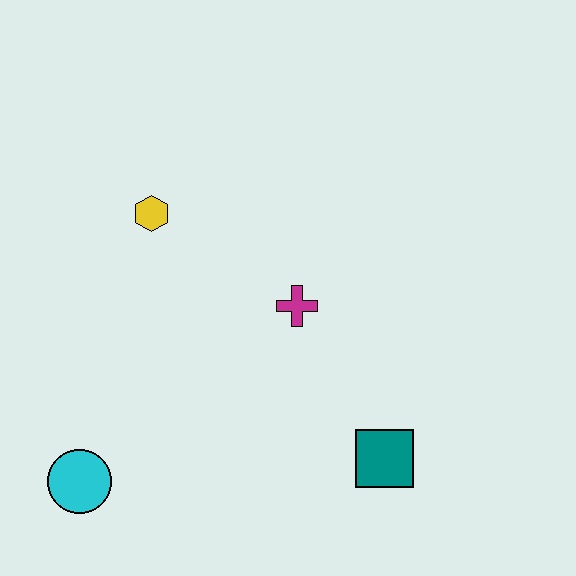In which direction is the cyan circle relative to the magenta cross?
The cyan circle is to the left of the magenta cross.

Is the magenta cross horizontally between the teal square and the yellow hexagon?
Yes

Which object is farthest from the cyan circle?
The teal square is farthest from the cyan circle.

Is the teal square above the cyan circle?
Yes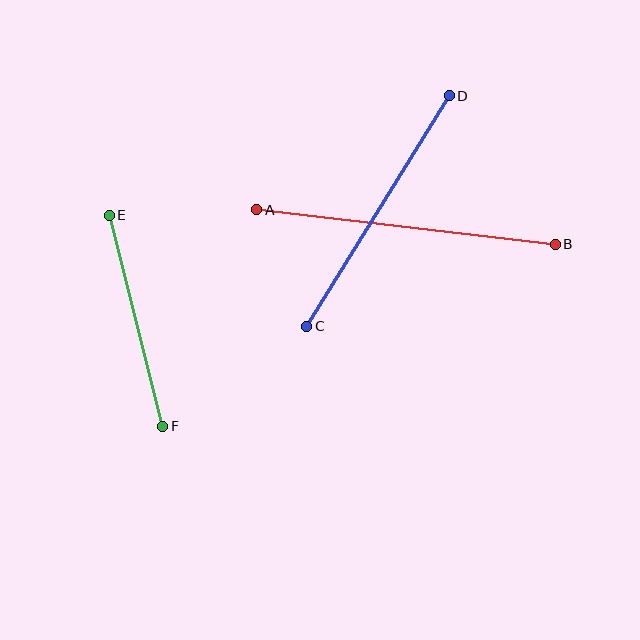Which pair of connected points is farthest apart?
Points A and B are farthest apart.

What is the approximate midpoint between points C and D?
The midpoint is at approximately (378, 211) pixels.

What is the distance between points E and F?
The distance is approximately 218 pixels.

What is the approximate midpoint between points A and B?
The midpoint is at approximately (406, 227) pixels.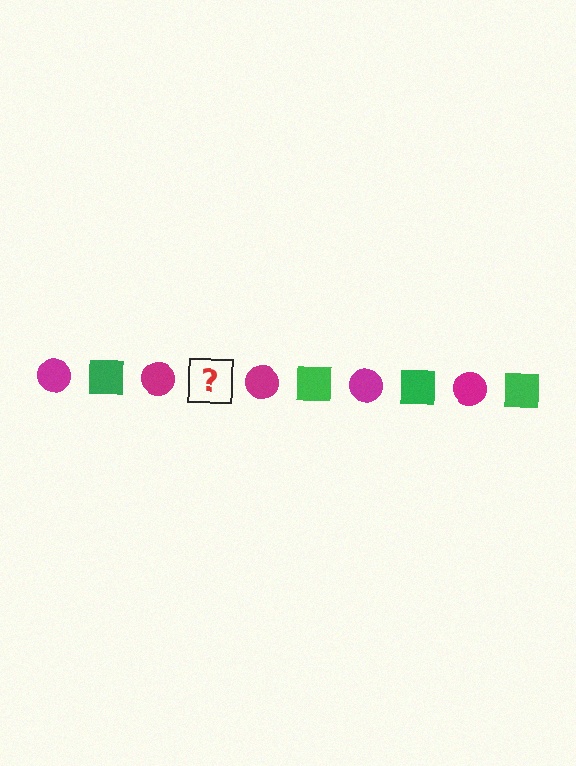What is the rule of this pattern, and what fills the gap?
The rule is that the pattern alternates between magenta circle and green square. The gap should be filled with a green square.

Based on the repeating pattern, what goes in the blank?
The blank should be a green square.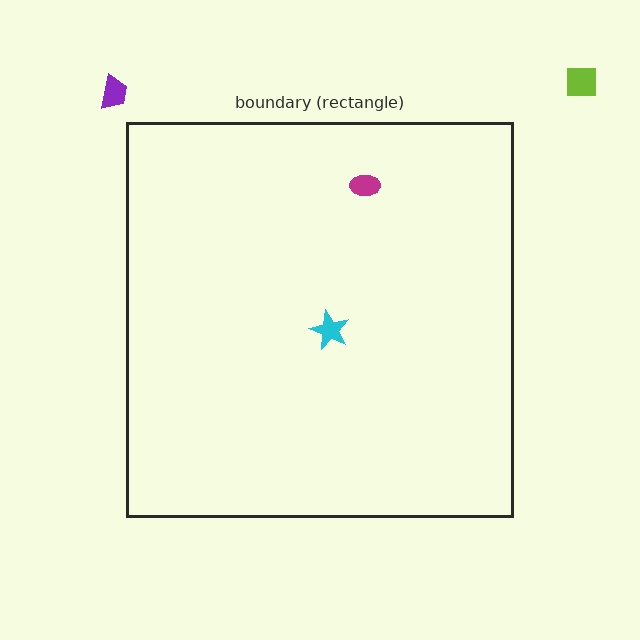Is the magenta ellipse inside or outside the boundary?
Inside.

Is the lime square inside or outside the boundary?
Outside.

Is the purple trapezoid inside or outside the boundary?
Outside.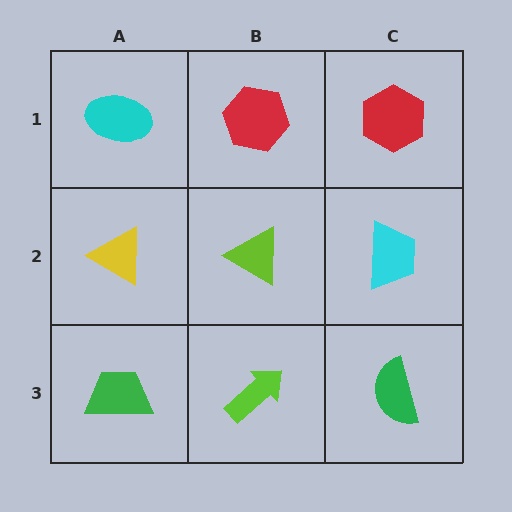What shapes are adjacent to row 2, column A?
A cyan ellipse (row 1, column A), a green trapezoid (row 3, column A), a lime triangle (row 2, column B).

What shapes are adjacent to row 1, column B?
A lime triangle (row 2, column B), a cyan ellipse (row 1, column A), a red hexagon (row 1, column C).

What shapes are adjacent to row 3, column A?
A yellow triangle (row 2, column A), a lime arrow (row 3, column B).